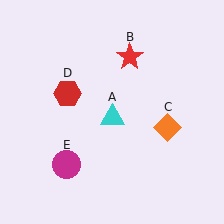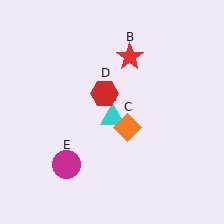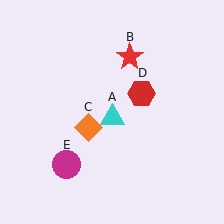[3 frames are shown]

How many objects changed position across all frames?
2 objects changed position: orange diamond (object C), red hexagon (object D).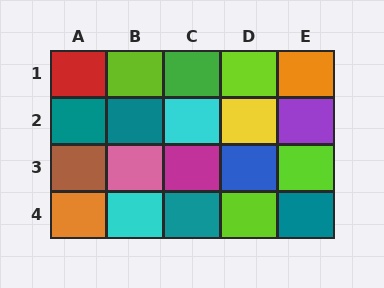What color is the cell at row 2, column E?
Purple.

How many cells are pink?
1 cell is pink.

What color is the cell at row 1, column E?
Orange.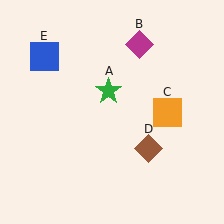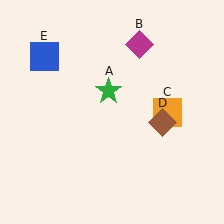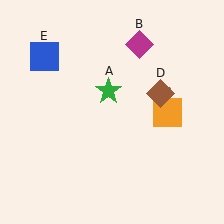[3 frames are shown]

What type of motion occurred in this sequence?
The brown diamond (object D) rotated counterclockwise around the center of the scene.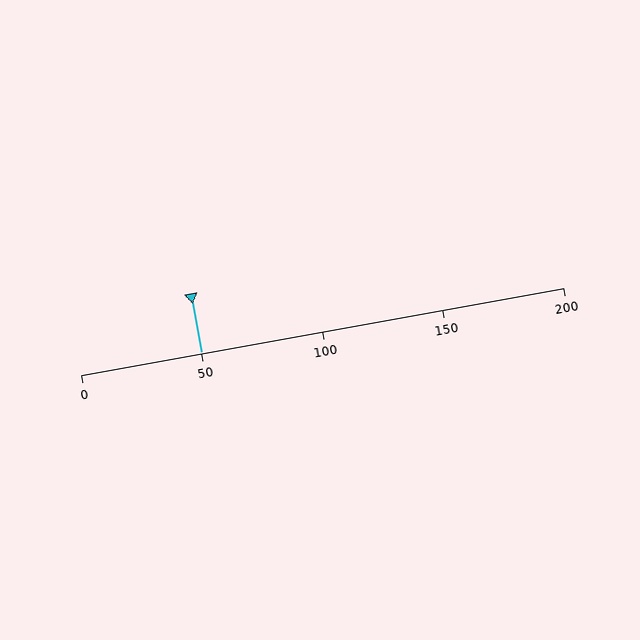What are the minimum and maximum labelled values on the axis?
The axis runs from 0 to 200.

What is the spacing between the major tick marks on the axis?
The major ticks are spaced 50 apart.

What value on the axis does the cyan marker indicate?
The marker indicates approximately 50.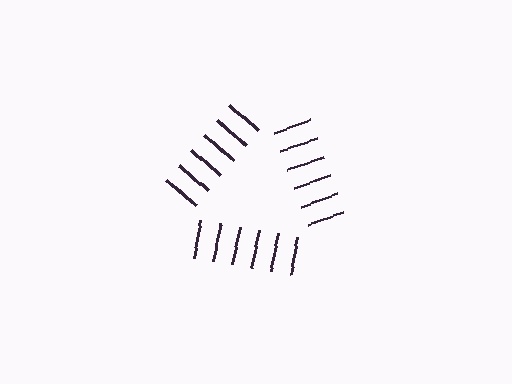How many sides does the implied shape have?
3 sides — the line-ends trace a triangle.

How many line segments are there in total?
18 — 6 along each of the 3 edges.